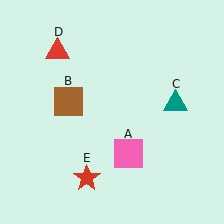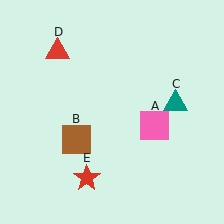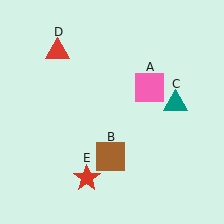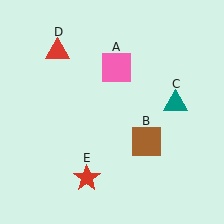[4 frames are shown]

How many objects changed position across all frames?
2 objects changed position: pink square (object A), brown square (object B).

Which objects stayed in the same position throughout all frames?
Teal triangle (object C) and red triangle (object D) and red star (object E) remained stationary.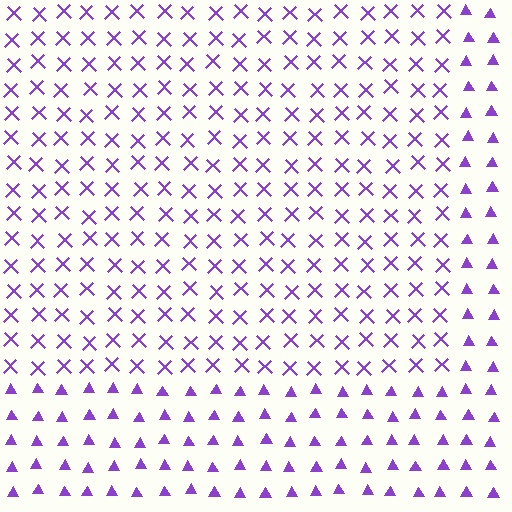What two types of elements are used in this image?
The image uses X marks inside the rectangle region and triangles outside it.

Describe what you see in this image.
The image is filled with small purple elements arranged in a uniform grid. A rectangle-shaped region contains X marks, while the surrounding area contains triangles. The boundary is defined purely by the change in element shape.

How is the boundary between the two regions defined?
The boundary is defined by a change in element shape: X marks inside vs. triangles outside. All elements share the same color and spacing.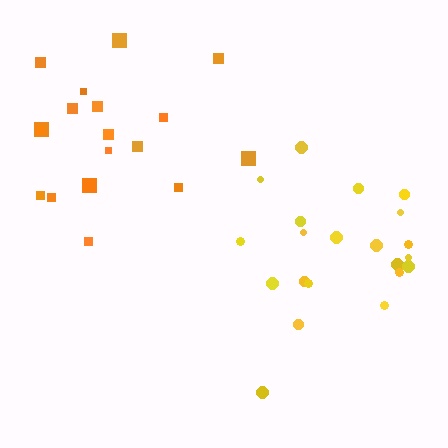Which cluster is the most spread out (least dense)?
Orange.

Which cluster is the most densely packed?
Yellow.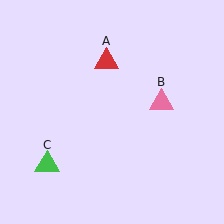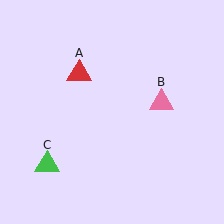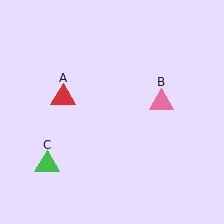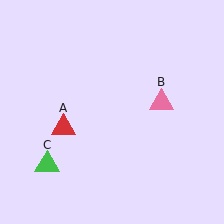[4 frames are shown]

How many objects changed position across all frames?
1 object changed position: red triangle (object A).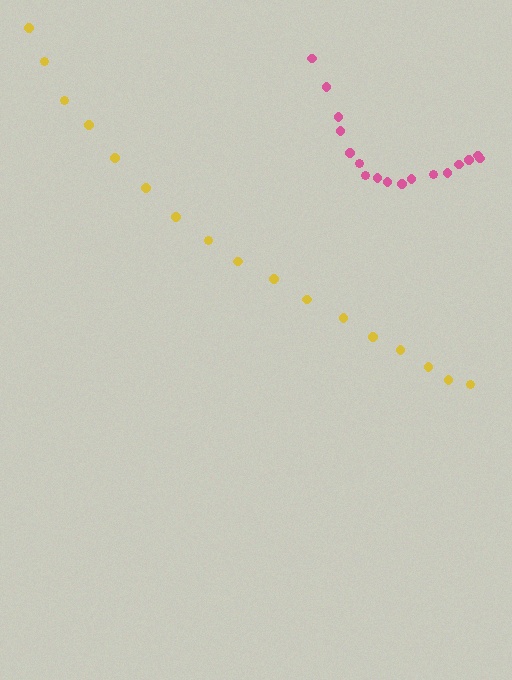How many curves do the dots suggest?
There are 2 distinct paths.